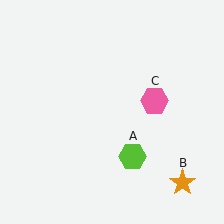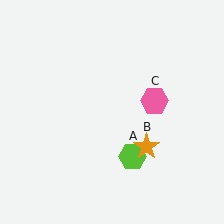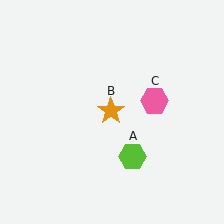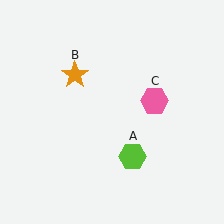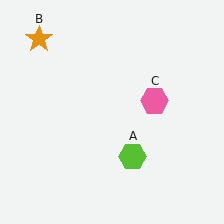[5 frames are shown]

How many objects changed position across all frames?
1 object changed position: orange star (object B).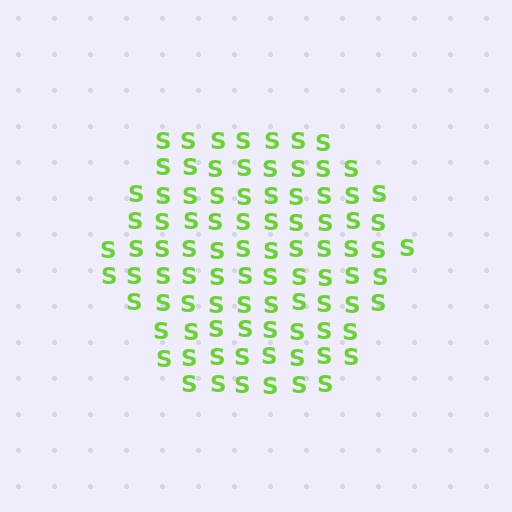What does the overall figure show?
The overall figure shows a hexagon.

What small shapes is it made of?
It is made of small letter S's.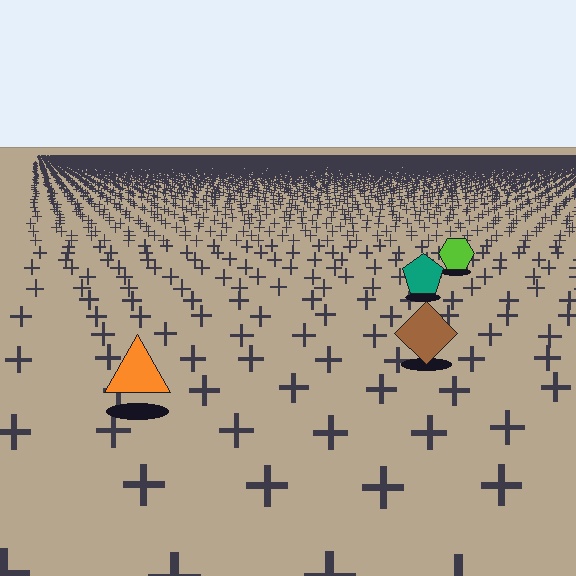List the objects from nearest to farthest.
From nearest to farthest: the orange triangle, the brown diamond, the teal pentagon, the lime hexagon.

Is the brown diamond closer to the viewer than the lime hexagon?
Yes. The brown diamond is closer — you can tell from the texture gradient: the ground texture is coarser near it.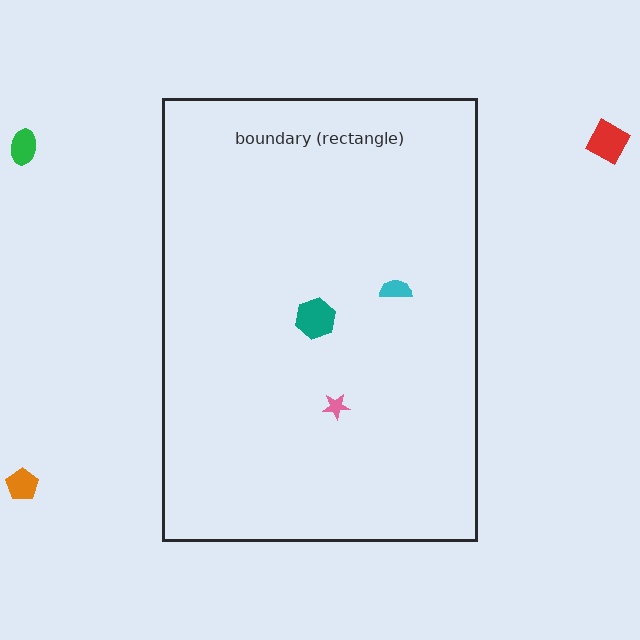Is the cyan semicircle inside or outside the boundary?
Inside.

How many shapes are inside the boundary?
3 inside, 3 outside.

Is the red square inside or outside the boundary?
Outside.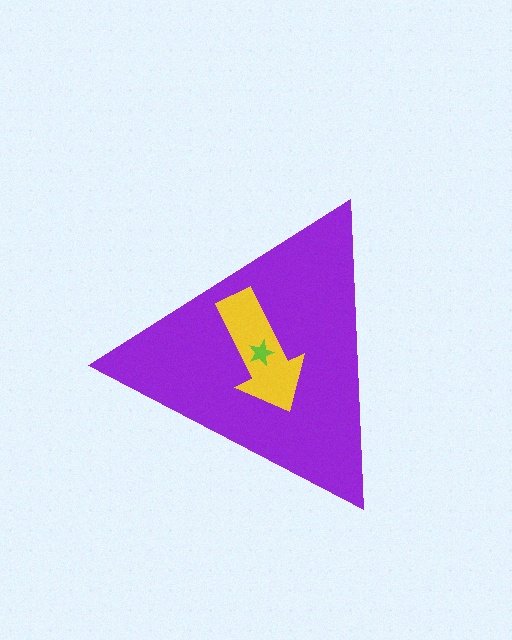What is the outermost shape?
The purple triangle.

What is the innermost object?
The lime star.